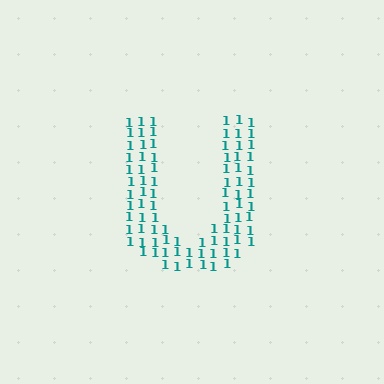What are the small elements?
The small elements are digit 1's.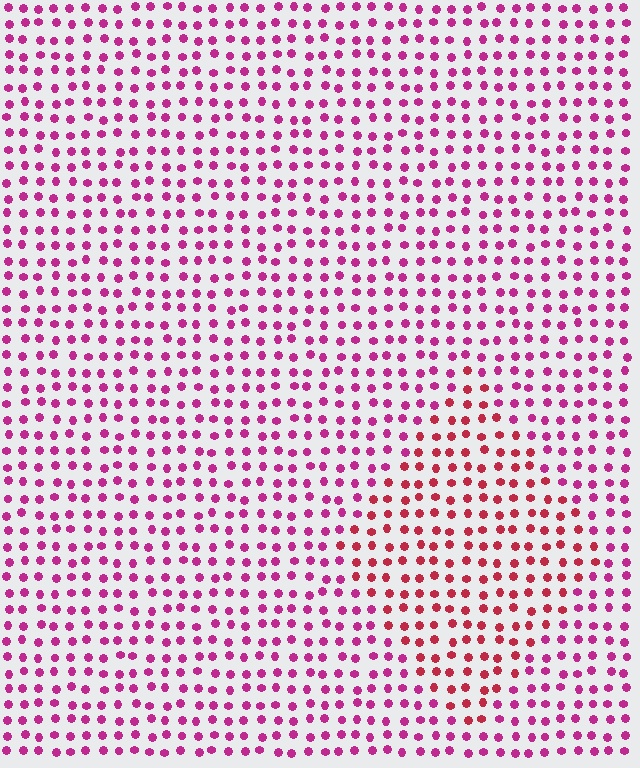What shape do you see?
I see a diamond.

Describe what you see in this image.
The image is filled with small magenta elements in a uniform arrangement. A diamond-shaped region is visible where the elements are tinted to a slightly different hue, forming a subtle color boundary.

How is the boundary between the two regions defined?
The boundary is defined purely by a slight shift in hue (about 30 degrees). Spacing, size, and orientation are identical on both sides.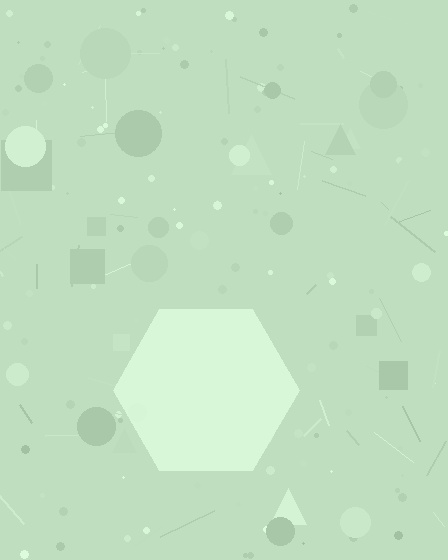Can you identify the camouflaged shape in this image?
The camouflaged shape is a hexagon.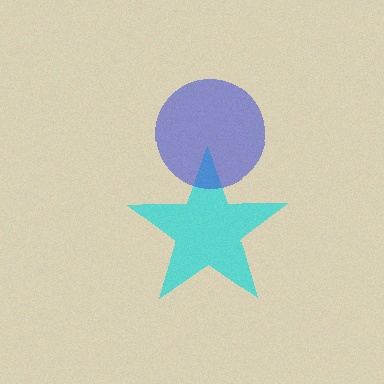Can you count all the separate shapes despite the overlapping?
Yes, there are 2 separate shapes.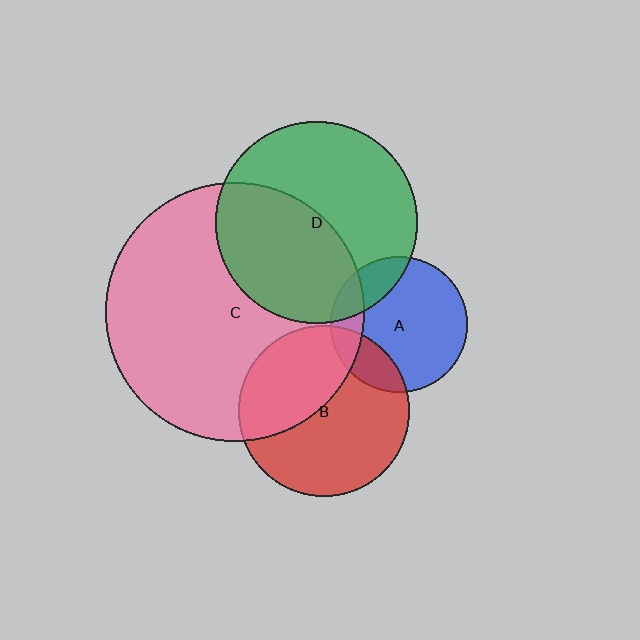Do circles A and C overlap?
Yes.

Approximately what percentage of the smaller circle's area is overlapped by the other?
Approximately 15%.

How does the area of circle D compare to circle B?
Approximately 1.4 times.